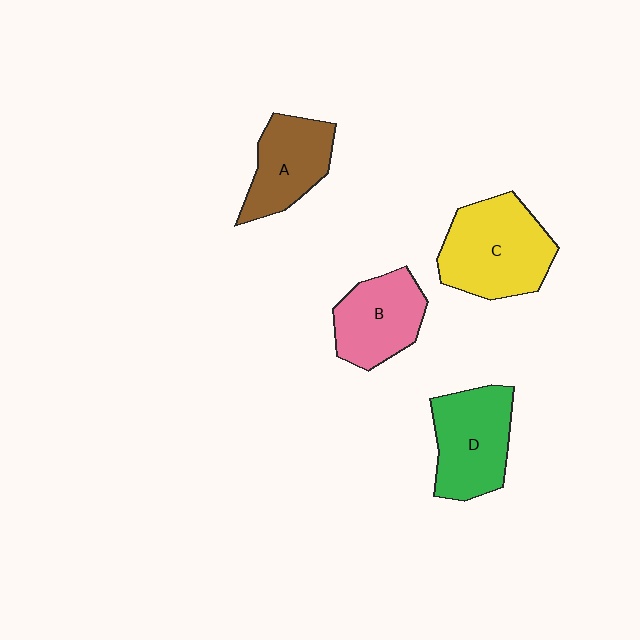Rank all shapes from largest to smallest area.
From largest to smallest: C (yellow), D (green), B (pink), A (brown).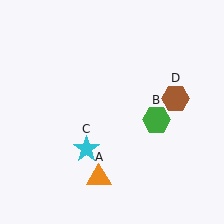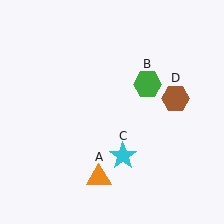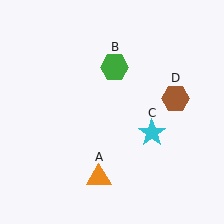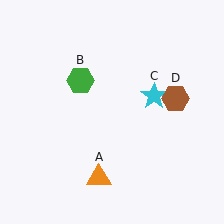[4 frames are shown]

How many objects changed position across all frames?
2 objects changed position: green hexagon (object B), cyan star (object C).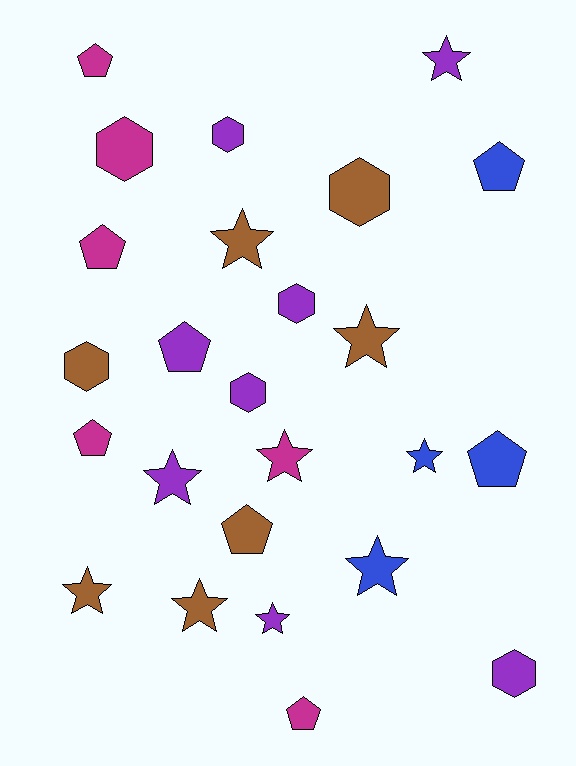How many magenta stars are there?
There is 1 magenta star.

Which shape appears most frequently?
Star, with 10 objects.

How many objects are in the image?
There are 25 objects.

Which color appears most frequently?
Purple, with 8 objects.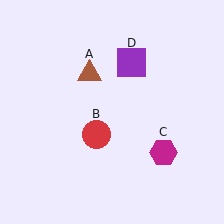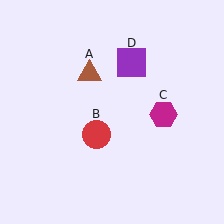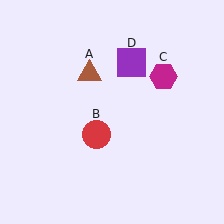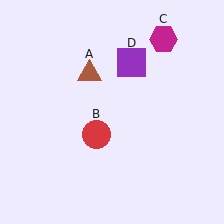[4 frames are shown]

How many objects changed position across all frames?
1 object changed position: magenta hexagon (object C).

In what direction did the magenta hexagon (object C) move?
The magenta hexagon (object C) moved up.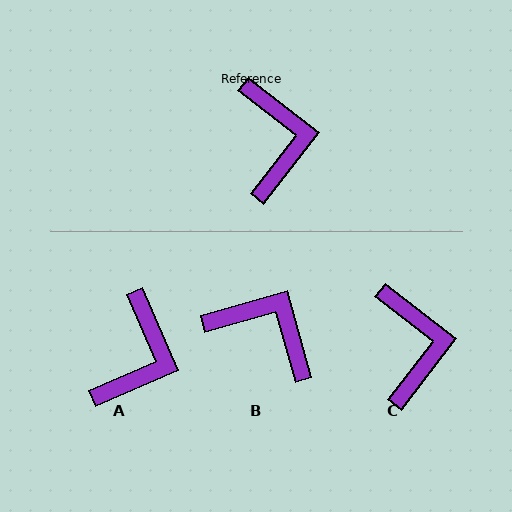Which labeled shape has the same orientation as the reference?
C.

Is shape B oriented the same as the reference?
No, it is off by about 54 degrees.